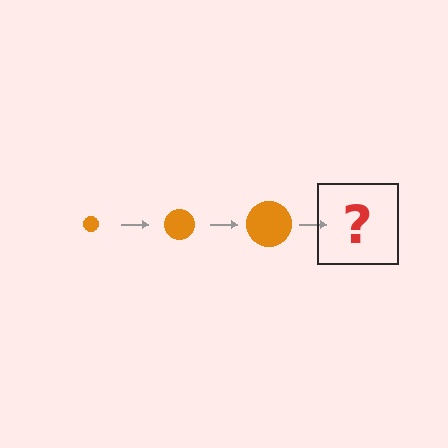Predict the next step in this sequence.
The next step is an orange circle, larger than the previous one.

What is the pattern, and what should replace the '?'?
The pattern is that the circle gets progressively larger each step. The '?' should be an orange circle, larger than the previous one.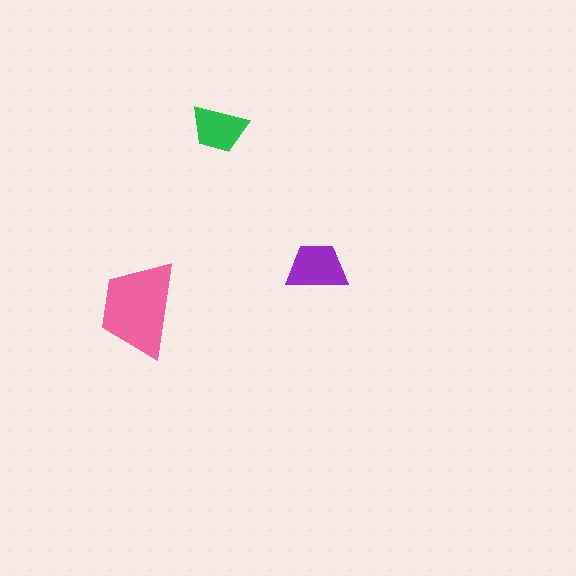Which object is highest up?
The green trapezoid is topmost.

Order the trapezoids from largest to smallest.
the pink one, the purple one, the green one.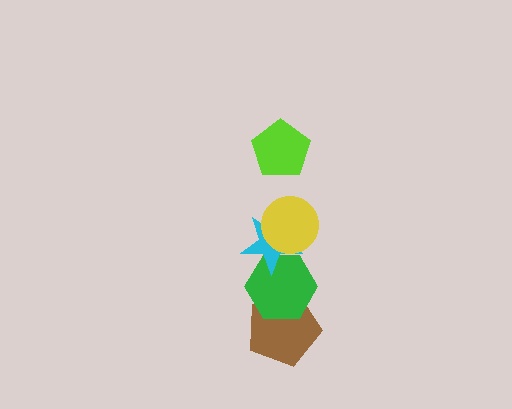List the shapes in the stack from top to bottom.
From top to bottom: the lime pentagon, the yellow circle, the cyan star, the green hexagon, the brown pentagon.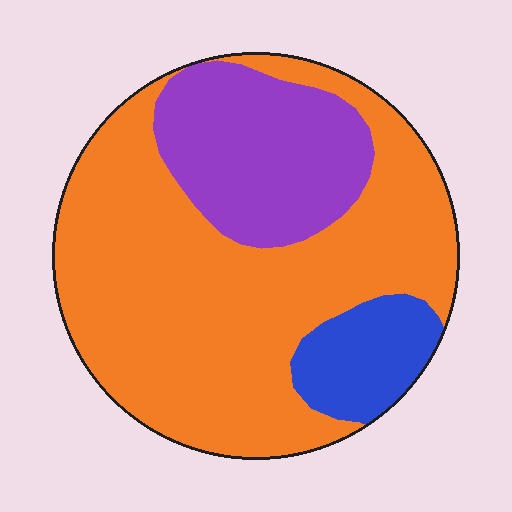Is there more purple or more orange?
Orange.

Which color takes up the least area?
Blue, at roughly 10%.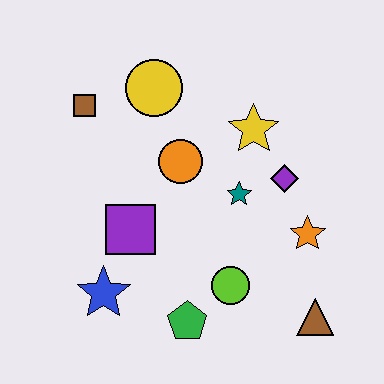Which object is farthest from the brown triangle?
The brown square is farthest from the brown triangle.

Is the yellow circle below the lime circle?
No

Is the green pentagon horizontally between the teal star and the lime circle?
No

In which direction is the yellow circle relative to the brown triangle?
The yellow circle is above the brown triangle.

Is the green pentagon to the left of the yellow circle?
No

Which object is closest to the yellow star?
The purple diamond is closest to the yellow star.